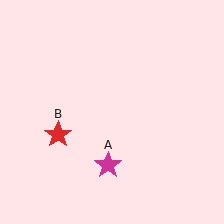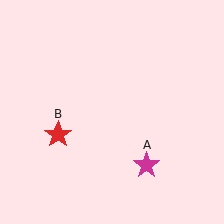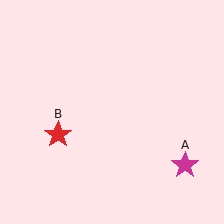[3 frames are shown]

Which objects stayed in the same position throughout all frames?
Red star (object B) remained stationary.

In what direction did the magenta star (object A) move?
The magenta star (object A) moved right.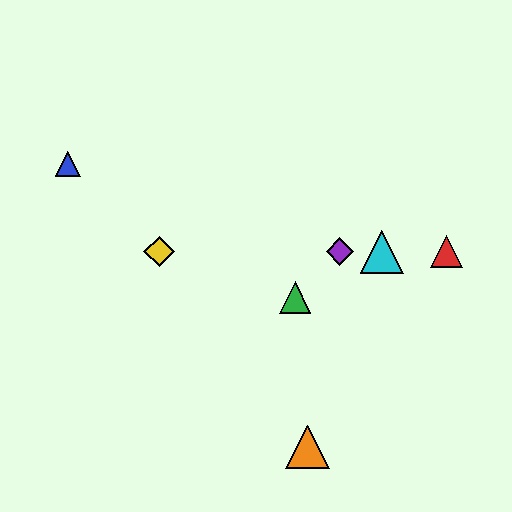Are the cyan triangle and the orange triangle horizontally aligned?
No, the cyan triangle is at y≈252 and the orange triangle is at y≈447.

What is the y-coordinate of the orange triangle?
The orange triangle is at y≈447.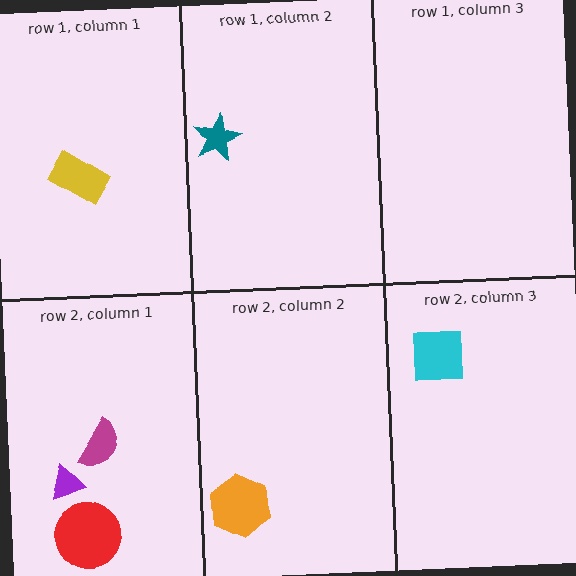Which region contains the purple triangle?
The row 2, column 1 region.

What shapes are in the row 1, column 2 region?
The teal star.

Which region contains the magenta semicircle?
The row 2, column 1 region.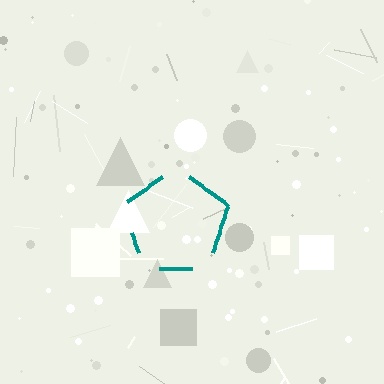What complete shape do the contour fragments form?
The contour fragments form a pentagon.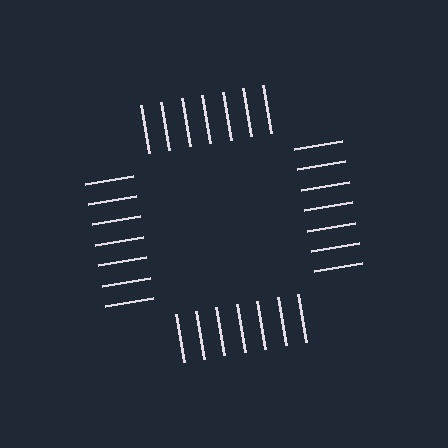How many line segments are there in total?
28 — 7 along each of the 4 edges.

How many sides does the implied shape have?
4 sides — the line-ends trace a square.